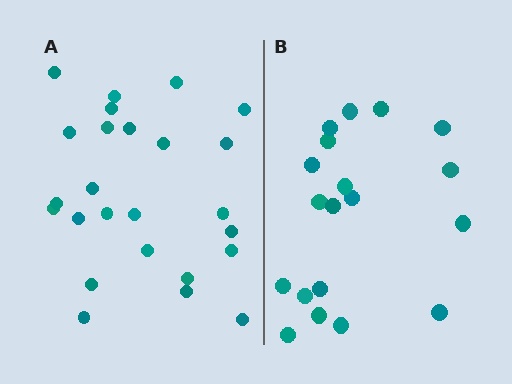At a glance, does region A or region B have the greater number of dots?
Region A (the left region) has more dots.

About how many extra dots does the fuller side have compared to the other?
Region A has about 6 more dots than region B.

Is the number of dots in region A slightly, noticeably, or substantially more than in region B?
Region A has noticeably more, but not dramatically so. The ratio is roughly 1.3 to 1.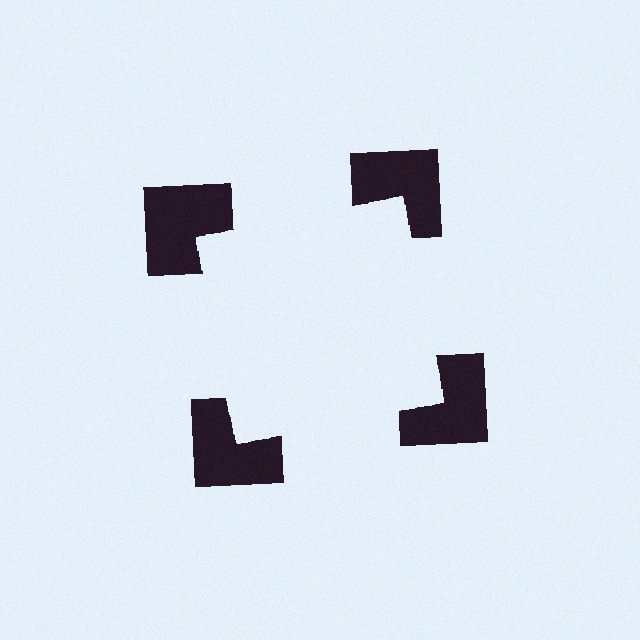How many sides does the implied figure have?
4 sides.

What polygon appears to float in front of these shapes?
An illusory square — its edges are inferred from the aligned wedge cuts in the notched squares, not physically drawn.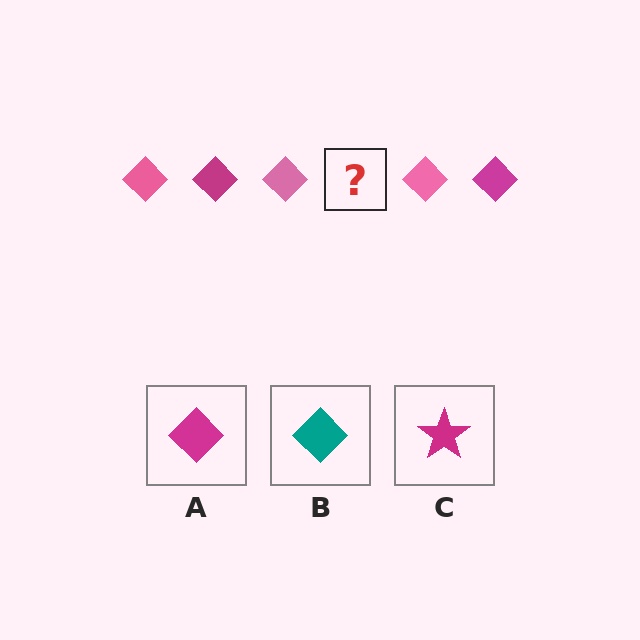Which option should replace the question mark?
Option A.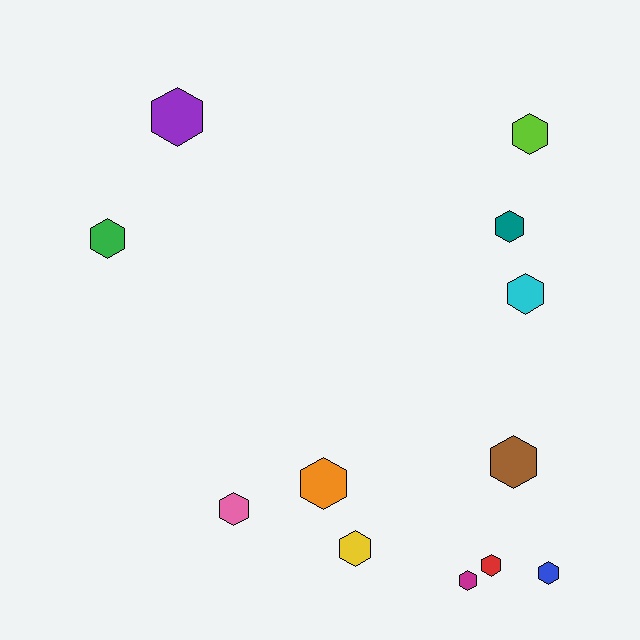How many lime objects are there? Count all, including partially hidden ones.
There is 1 lime object.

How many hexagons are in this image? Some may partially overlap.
There are 12 hexagons.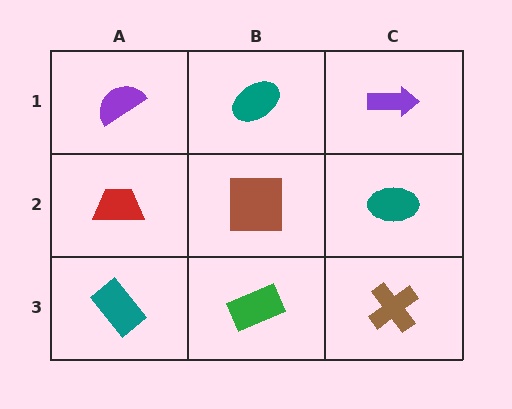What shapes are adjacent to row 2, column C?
A purple arrow (row 1, column C), a brown cross (row 3, column C), a brown square (row 2, column B).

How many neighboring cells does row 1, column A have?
2.